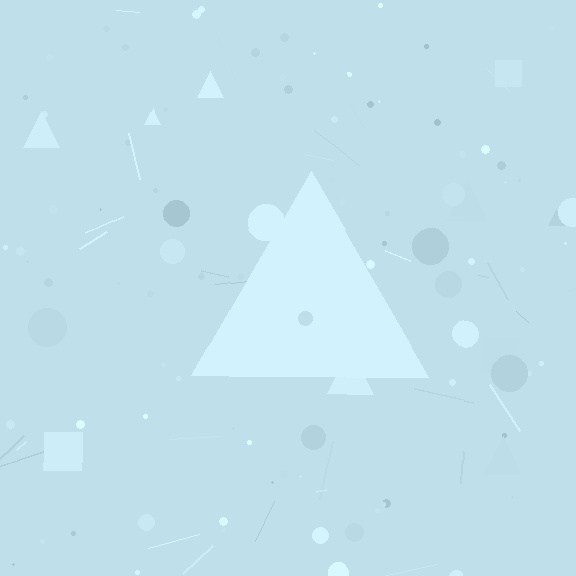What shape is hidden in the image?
A triangle is hidden in the image.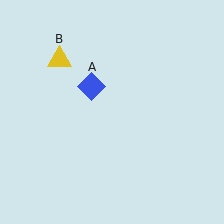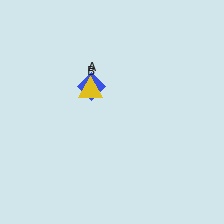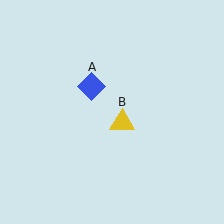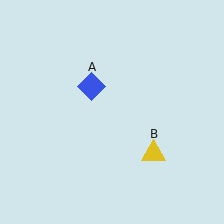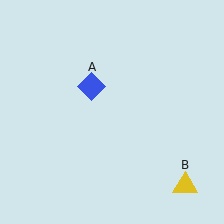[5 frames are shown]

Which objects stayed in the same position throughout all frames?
Blue diamond (object A) remained stationary.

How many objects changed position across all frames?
1 object changed position: yellow triangle (object B).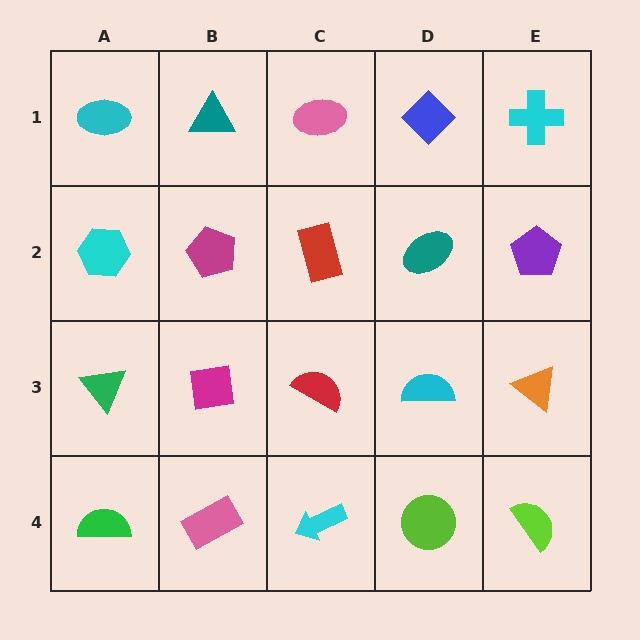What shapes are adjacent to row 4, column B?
A magenta square (row 3, column B), a green semicircle (row 4, column A), a cyan arrow (row 4, column C).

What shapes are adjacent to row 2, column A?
A cyan ellipse (row 1, column A), a green triangle (row 3, column A), a magenta pentagon (row 2, column B).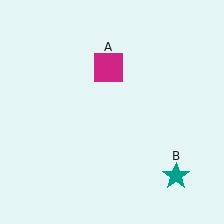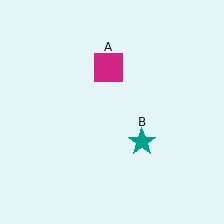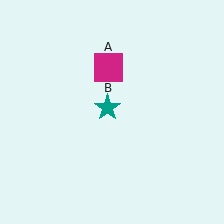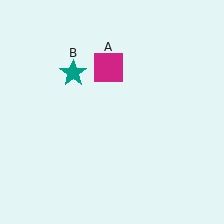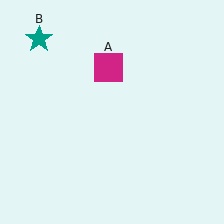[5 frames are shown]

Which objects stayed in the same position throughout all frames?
Magenta square (object A) remained stationary.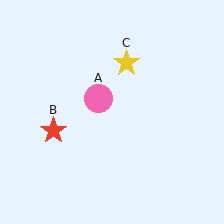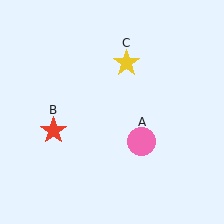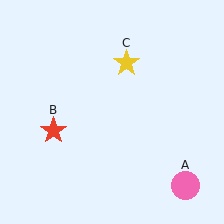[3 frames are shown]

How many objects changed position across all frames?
1 object changed position: pink circle (object A).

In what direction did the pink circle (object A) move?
The pink circle (object A) moved down and to the right.